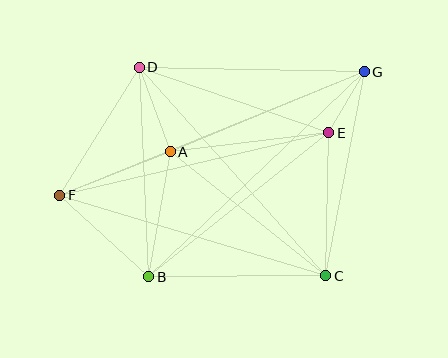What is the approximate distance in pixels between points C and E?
The distance between C and E is approximately 143 pixels.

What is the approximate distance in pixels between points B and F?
The distance between B and F is approximately 120 pixels.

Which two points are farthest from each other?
Points F and G are farthest from each other.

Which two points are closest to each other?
Points E and G are closest to each other.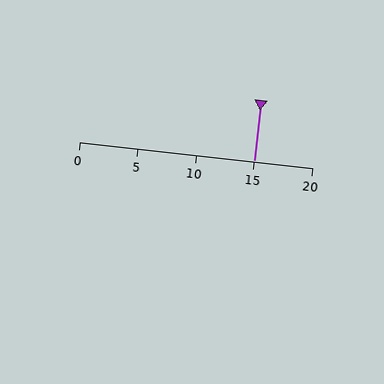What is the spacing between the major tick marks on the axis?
The major ticks are spaced 5 apart.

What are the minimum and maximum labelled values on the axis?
The axis runs from 0 to 20.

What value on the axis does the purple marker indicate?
The marker indicates approximately 15.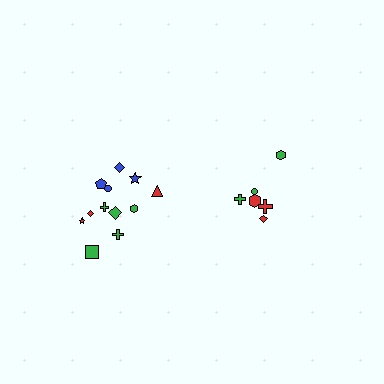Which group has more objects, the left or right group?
The left group.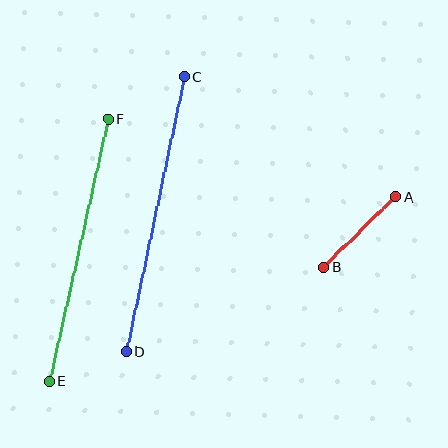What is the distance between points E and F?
The distance is approximately 269 pixels.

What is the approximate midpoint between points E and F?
The midpoint is at approximately (79, 250) pixels.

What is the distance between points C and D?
The distance is approximately 281 pixels.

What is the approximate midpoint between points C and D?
The midpoint is at approximately (156, 214) pixels.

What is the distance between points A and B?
The distance is approximately 101 pixels.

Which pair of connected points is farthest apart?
Points C and D are farthest apart.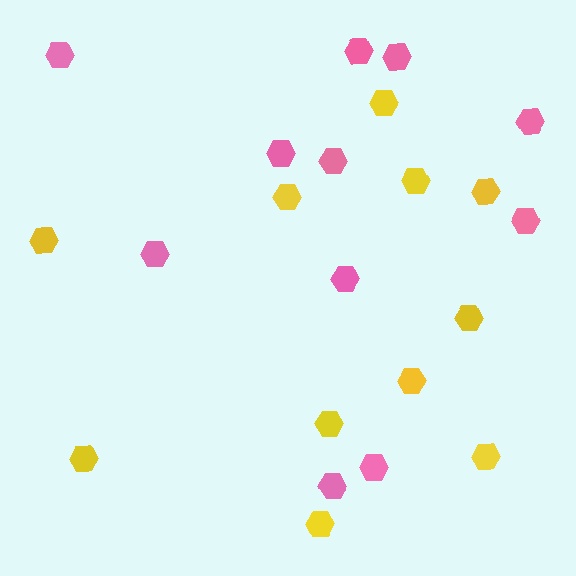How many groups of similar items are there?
There are 2 groups: one group of pink hexagons (11) and one group of yellow hexagons (11).